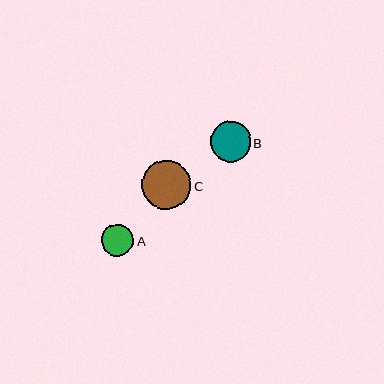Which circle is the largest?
Circle C is the largest with a size of approximately 49 pixels.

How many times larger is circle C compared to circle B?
Circle C is approximately 1.2 times the size of circle B.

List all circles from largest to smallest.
From largest to smallest: C, B, A.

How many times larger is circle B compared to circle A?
Circle B is approximately 1.3 times the size of circle A.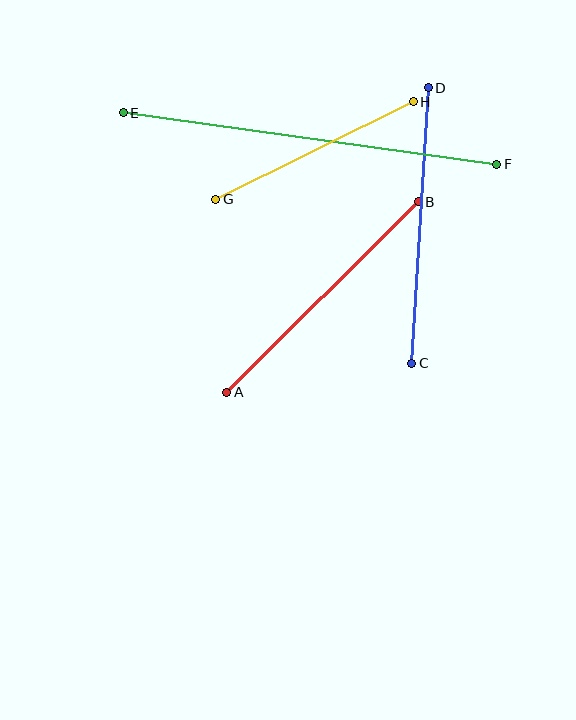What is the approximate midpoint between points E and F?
The midpoint is at approximately (310, 138) pixels.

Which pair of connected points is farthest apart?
Points E and F are farthest apart.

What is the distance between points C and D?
The distance is approximately 276 pixels.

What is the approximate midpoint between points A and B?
The midpoint is at approximately (322, 297) pixels.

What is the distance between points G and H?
The distance is approximately 220 pixels.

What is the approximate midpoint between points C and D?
The midpoint is at approximately (420, 226) pixels.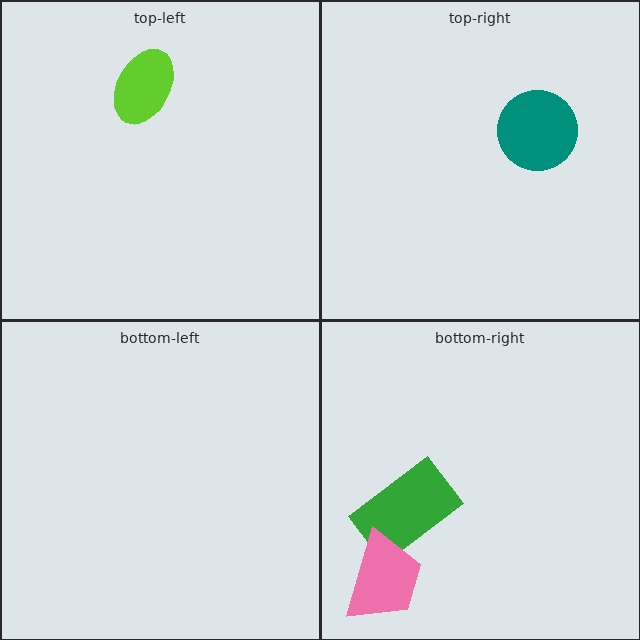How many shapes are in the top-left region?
1.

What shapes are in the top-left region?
The lime ellipse.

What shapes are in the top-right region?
The teal circle.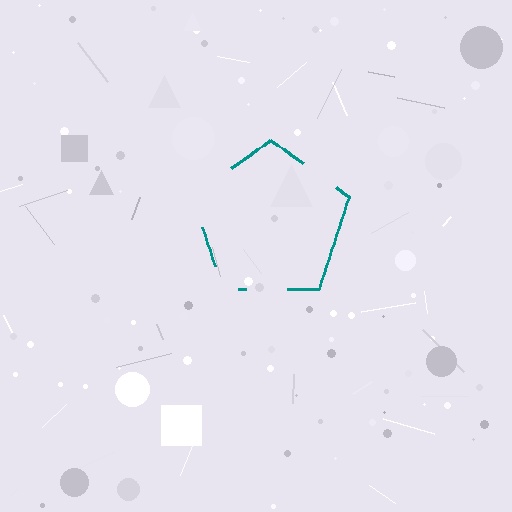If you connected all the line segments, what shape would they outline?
They would outline a pentagon.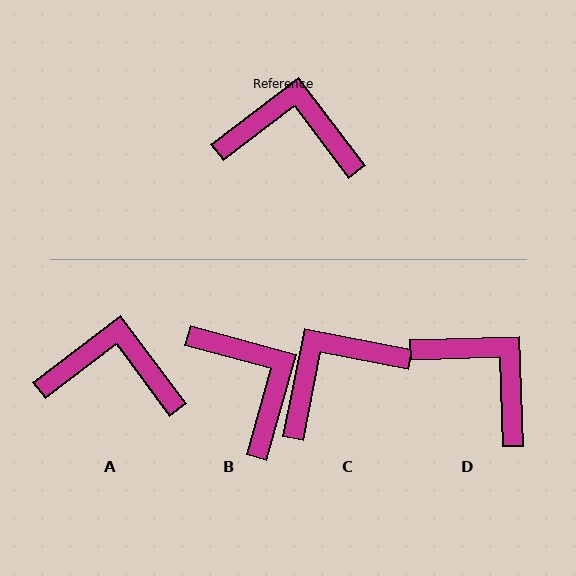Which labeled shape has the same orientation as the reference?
A.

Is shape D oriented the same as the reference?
No, it is off by about 35 degrees.